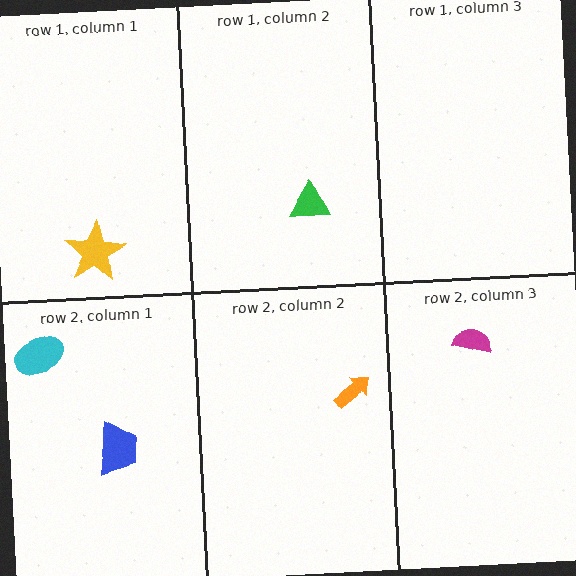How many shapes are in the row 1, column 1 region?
1.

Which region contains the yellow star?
The row 1, column 1 region.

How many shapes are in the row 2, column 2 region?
1.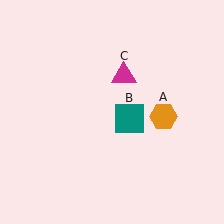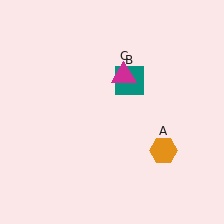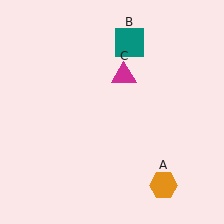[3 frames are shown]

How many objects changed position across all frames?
2 objects changed position: orange hexagon (object A), teal square (object B).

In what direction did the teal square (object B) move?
The teal square (object B) moved up.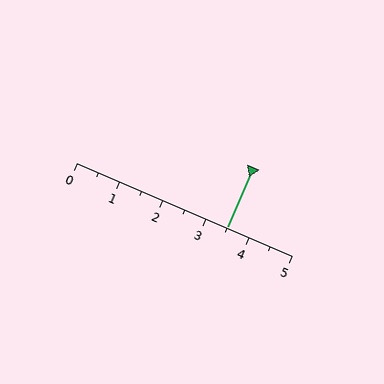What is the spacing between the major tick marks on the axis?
The major ticks are spaced 1 apart.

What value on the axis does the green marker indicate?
The marker indicates approximately 3.5.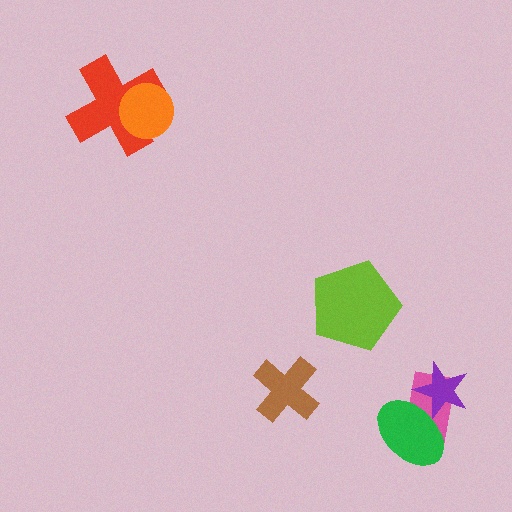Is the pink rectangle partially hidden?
Yes, it is partially covered by another shape.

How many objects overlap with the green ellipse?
2 objects overlap with the green ellipse.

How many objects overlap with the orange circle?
1 object overlaps with the orange circle.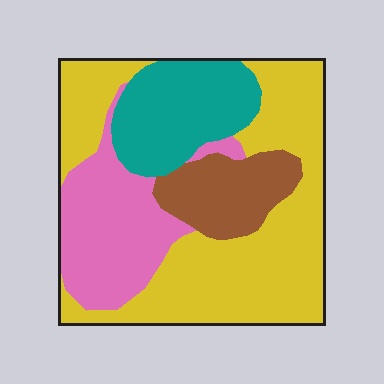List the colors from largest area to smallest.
From largest to smallest: yellow, pink, teal, brown.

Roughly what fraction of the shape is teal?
Teal covers roughly 20% of the shape.